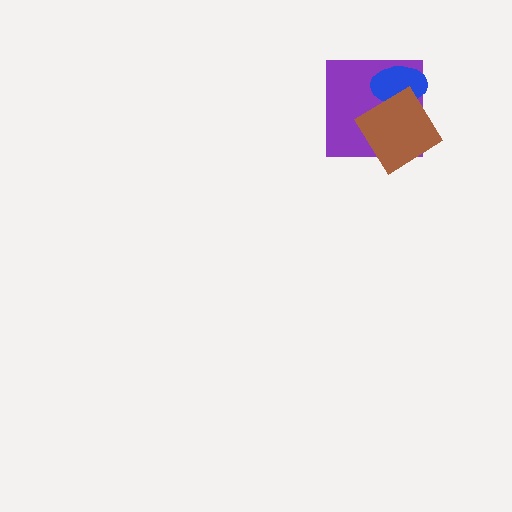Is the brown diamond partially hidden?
No, no other shape covers it.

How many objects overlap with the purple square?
2 objects overlap with the purple square.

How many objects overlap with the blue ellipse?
2 objects overlap with the blue ellipse.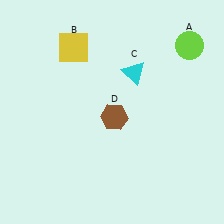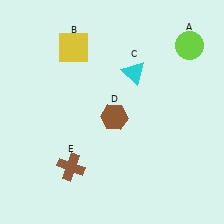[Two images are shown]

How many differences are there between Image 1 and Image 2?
There is 1 difference between the two images.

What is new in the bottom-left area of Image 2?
A brown cross (E) was added in the bottom-left area of Image 2.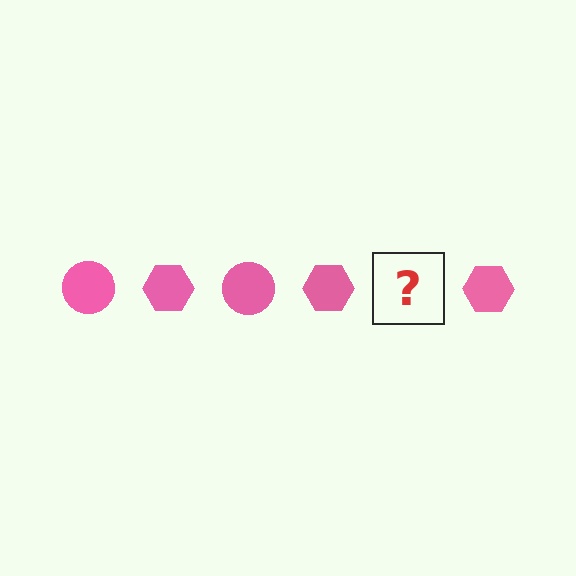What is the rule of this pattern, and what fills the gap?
The rule is that the pattern cycles through circle, hexagon shapes in pink. The gap should be filled with a pink circle.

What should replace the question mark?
The question mark should be replaced with a pink circle.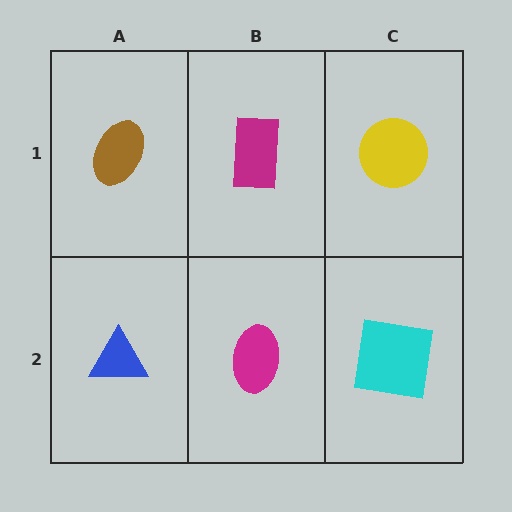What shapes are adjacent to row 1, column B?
A magenta ellipse (row 2, column B), a brown ellipse (row 1, column A), a yellow circle (row 1, column C).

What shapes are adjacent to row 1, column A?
A blue triangle (row 2, column A), a magenta rectangle (row 1, column B).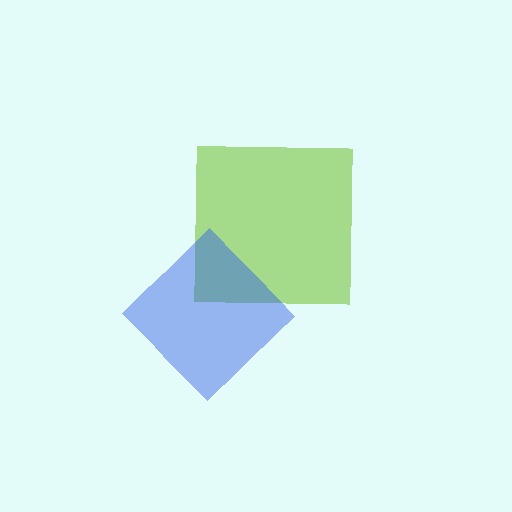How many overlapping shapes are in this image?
There are 2 overlapping shapes in the image.